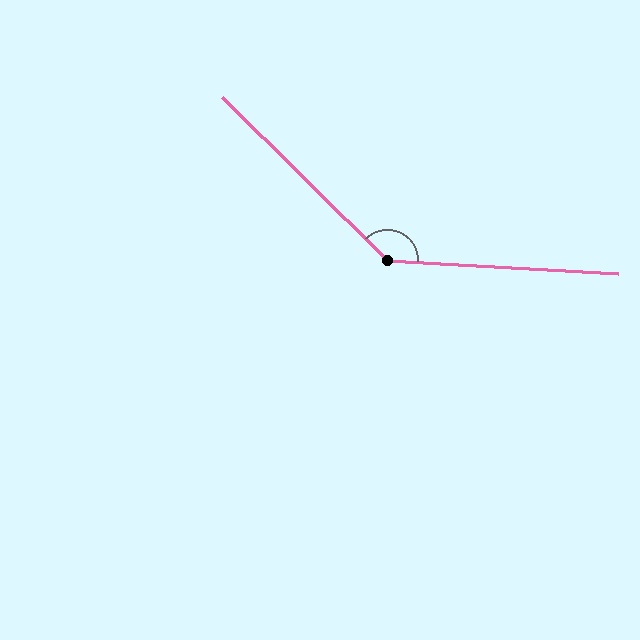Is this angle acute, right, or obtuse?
It is obtuse.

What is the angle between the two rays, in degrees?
Approximately 139 degrees.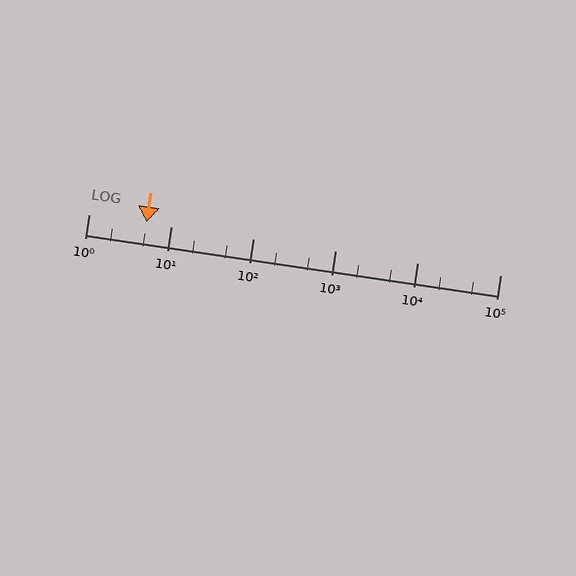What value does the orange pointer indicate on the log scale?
The pointer indicates approximately 5.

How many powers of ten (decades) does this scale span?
The scale spans 5 decades, from 1 to 100000.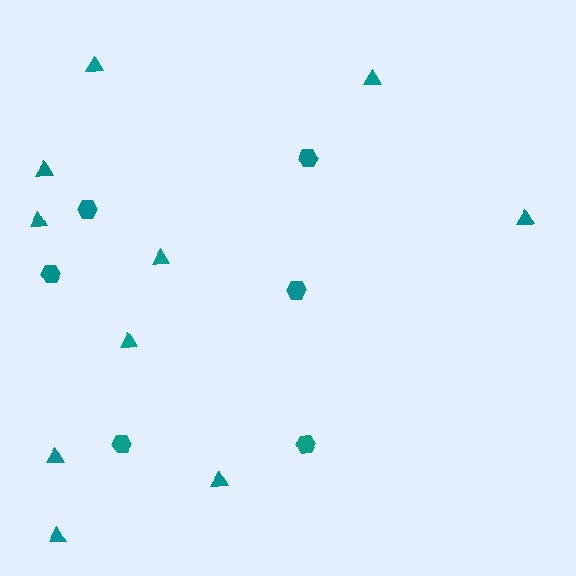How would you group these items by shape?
There are 2 groups: one group of hexagons (6) and one group of triangles (10).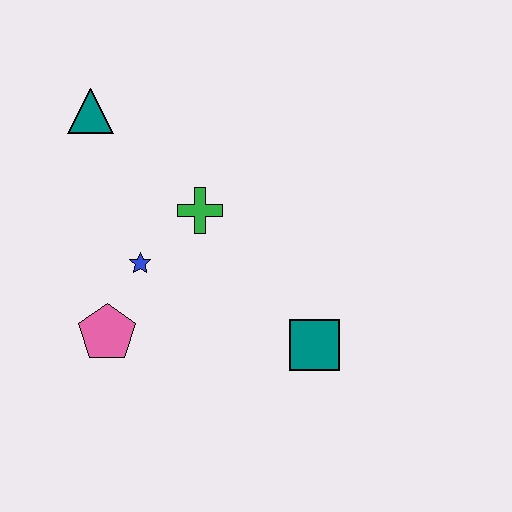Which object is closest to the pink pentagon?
The blue star is closest to the pink pentagon.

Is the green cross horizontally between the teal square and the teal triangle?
Yes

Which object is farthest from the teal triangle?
The teal square is farthest from the teal triangle.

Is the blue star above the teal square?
Yes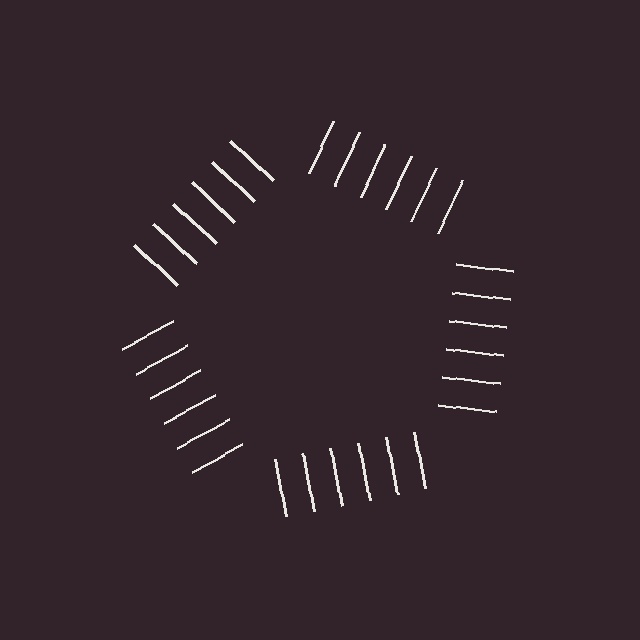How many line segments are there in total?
30 — 6 along each of the 5 edges.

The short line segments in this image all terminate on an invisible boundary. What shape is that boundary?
An illusory pentagon — the line segments terminate on its edges but no continuous stroke is drawn.